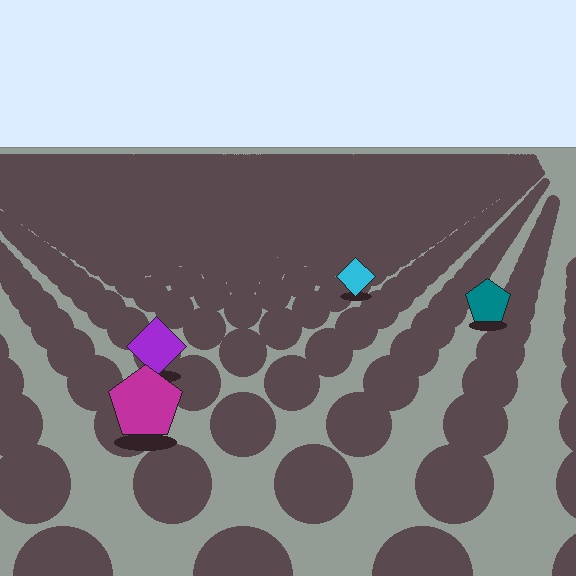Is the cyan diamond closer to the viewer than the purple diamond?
No. The purple diamond is closer — you can tell from the texture gradient: the ground texture is coarser near it.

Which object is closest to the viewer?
The magenta pentagon is closest. The texture marks near it are larger and more spread out.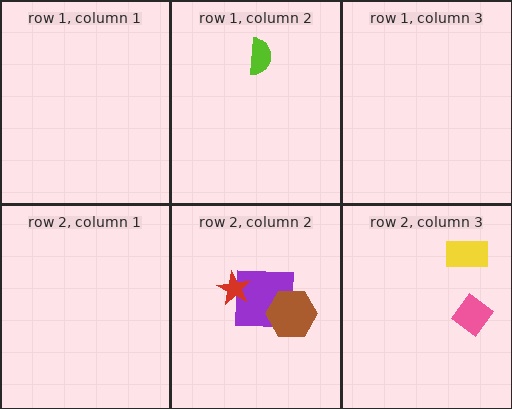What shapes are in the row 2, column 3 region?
The yellow rectangle, the pink diamond.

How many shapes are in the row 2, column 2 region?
3.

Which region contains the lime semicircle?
The row 1, column 2 region.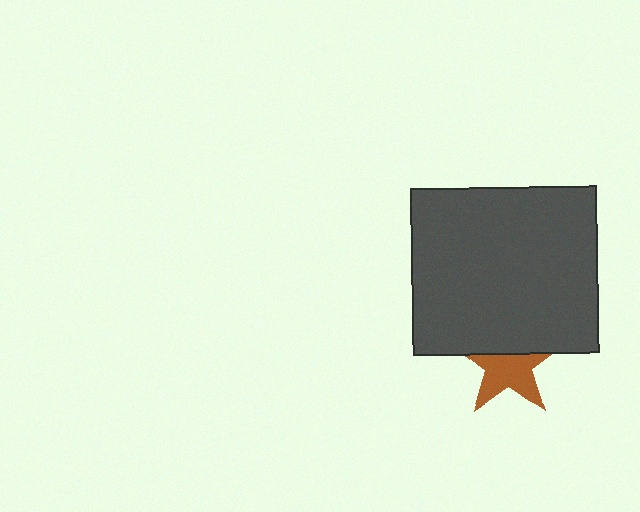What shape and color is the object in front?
The object in front is a dark gray rectangle.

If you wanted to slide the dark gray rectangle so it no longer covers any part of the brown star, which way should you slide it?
Slide it up — that is the most direct way to separate the two shapes.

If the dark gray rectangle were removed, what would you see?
You would see the complete brown star.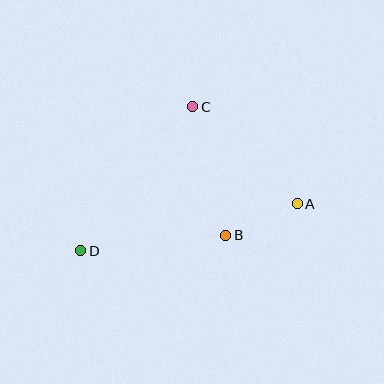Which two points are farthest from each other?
Points A and D are farthest from each other.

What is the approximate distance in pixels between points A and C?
The distance between A and C is approximately 142 pixels.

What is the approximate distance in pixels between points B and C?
The distance between B and C is approximately 133 pixels.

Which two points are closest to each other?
Points A and B are closest to each other.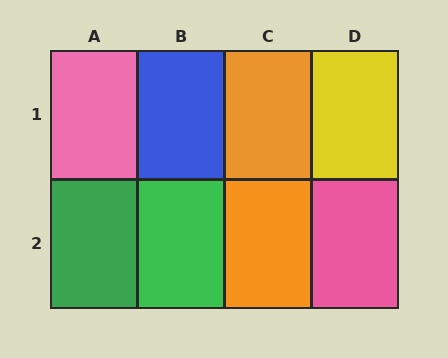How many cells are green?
2 cells are green.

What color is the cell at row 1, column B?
Blue.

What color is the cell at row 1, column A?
Pink.